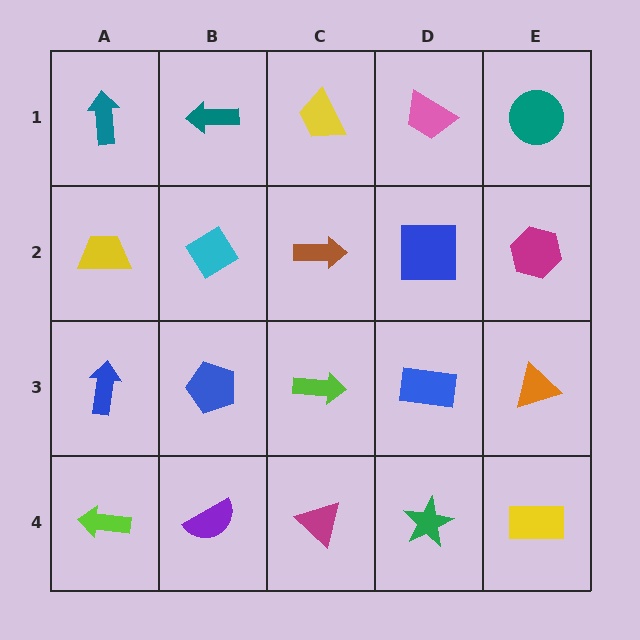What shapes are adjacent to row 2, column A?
A teal arrow (row 1, column A), a blue arrow (row 3, column A), a cyan diamond (row 2, column B).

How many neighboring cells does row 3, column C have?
4.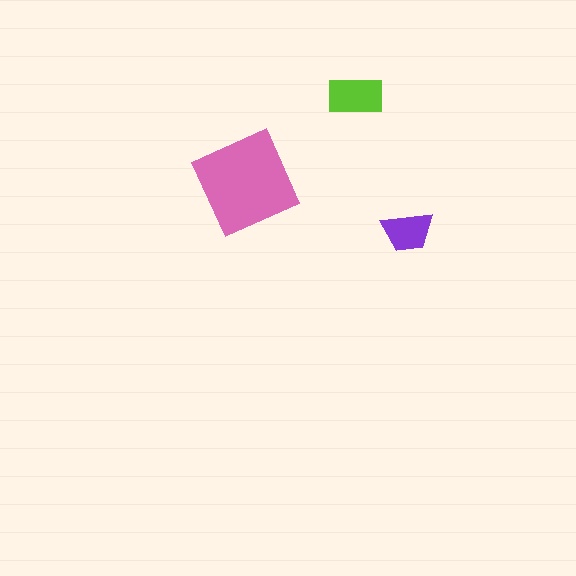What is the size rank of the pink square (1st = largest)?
1st.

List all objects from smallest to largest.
The purple trapezoid, the lime rectangle, the pink square.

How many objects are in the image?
There are 3 objects in the image.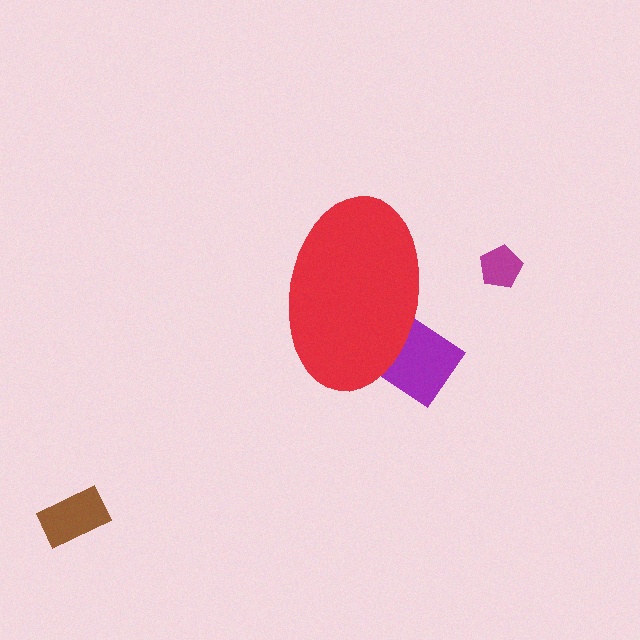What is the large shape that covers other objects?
A red ellipse.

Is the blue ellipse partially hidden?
Yes, the blue ellipse is partially hidden behind the red ellipse.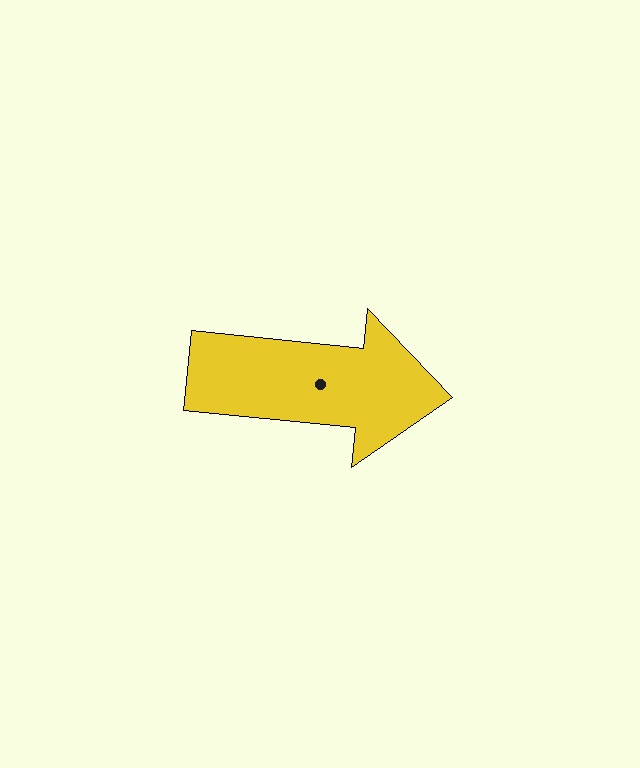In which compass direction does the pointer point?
East.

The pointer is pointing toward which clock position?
Roughly 3 o'clock.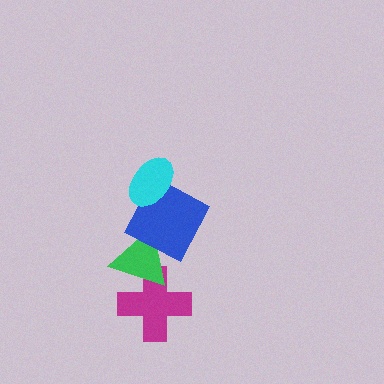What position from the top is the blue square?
The blue square is 2nd from the top.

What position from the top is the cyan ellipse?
The cyan ellipse is 1st from the top.